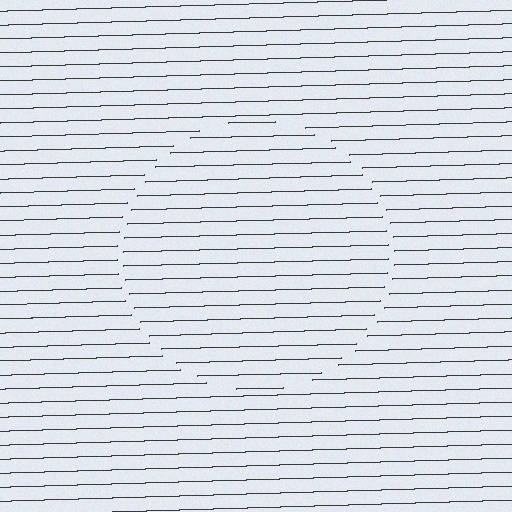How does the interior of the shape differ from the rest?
The interior of the shape contains the same grating, shifted by half a period — the contour is defined by the phase discontinuity where line-ends from the inner and outer gratings abut.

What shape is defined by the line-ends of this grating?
An illusory circle. The interior of the shape contains the same grating, shifted by half a period — the contour is defined by the phase discontinuity where line-ends from the inner and outer gratings abut.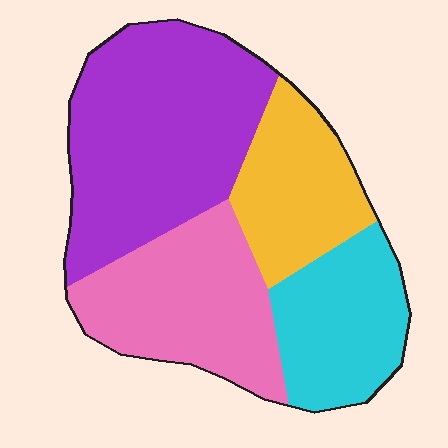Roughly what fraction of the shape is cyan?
Cyan takes up between a sixth and a third of the shape.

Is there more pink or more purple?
Purple.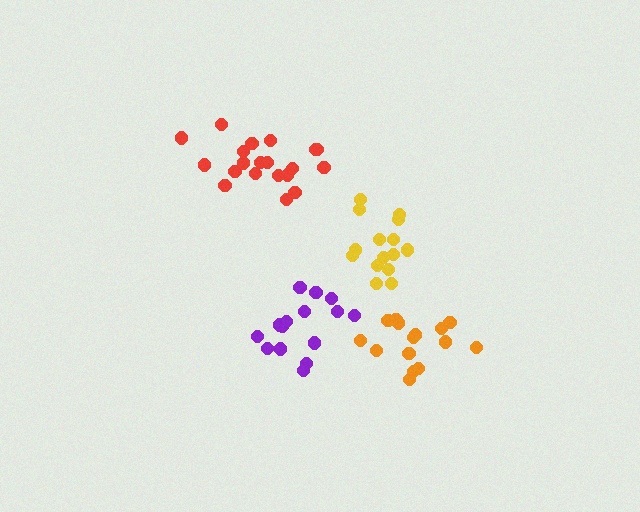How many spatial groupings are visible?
There are 4 spatial groupings.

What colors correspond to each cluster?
The clusters are colored: red, purple, orange, yellow.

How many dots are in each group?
Group 1: 21 dots, Group 2: 15 dots, Group 3: 15 dots, Group 4: 15 dots (66 total).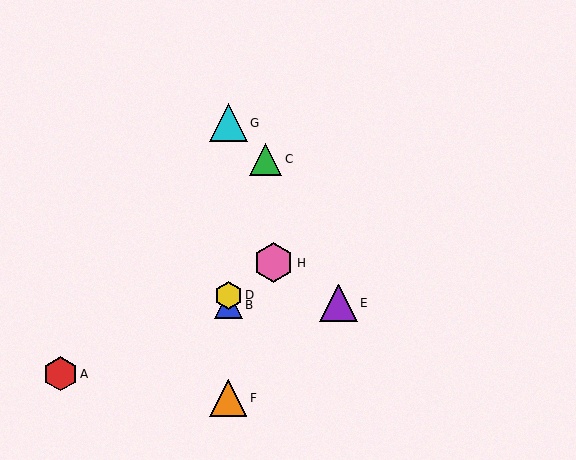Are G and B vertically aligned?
Yes, both are at x≈228.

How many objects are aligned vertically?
4 objects (B, D, F, G) are aligned vertically.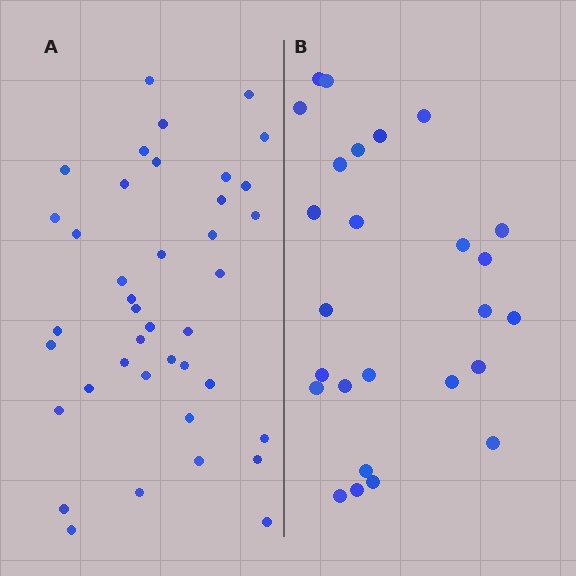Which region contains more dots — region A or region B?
Region A (the left region) has more dots.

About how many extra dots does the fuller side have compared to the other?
Region A has approximately 15 more dots than region B.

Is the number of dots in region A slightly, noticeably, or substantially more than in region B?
Region A has substantially more. The ratio is roughly 1.5 to 1.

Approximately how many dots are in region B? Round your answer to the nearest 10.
About 30 dots. (The exact count is 26, which rounds to 30.)